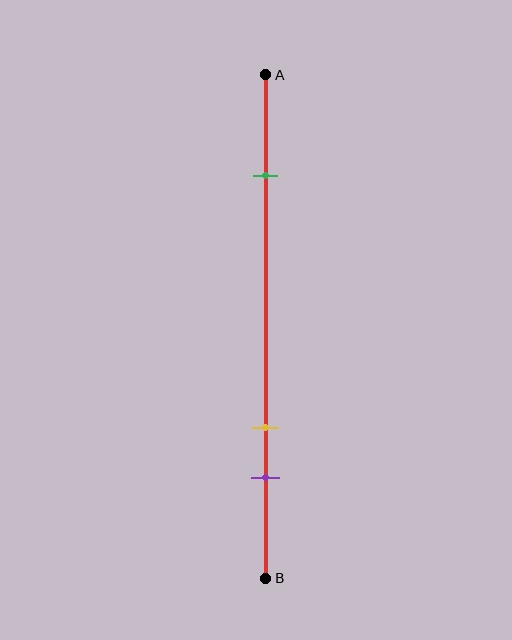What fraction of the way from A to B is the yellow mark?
The yellow mark is approximately 70% (0.7) of the way from A to B.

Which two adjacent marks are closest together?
The yellow and purple marks are the closest adjacent pair.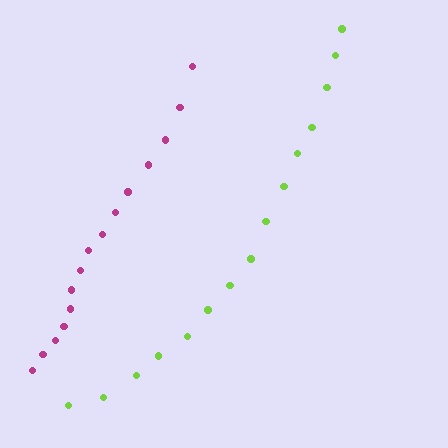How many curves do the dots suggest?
There are 2 distinct paths.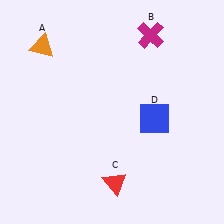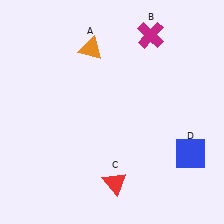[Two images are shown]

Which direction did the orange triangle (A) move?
The orange triangle (A) moved right.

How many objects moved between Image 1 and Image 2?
2 objects moved between the two images.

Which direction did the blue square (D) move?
The blue square (D) moved right.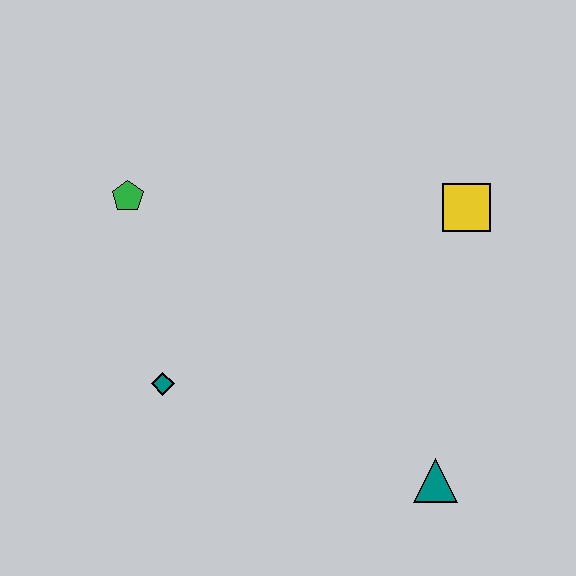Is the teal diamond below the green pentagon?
Yes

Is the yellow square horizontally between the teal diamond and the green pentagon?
No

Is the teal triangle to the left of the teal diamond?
No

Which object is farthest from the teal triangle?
The green pentagon is farthest from the teal triangle.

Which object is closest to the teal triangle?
The yellow square is closest to the teal triangle.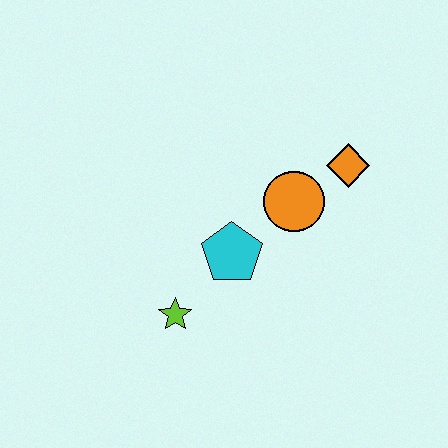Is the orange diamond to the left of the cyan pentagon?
No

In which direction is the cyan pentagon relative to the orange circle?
The cyan pentagon is to the left of the orange circle.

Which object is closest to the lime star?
The cyan pentagon is closest to the lime star.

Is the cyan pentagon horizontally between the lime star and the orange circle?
Yes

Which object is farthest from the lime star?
The orange diamond is farthest from the lime star.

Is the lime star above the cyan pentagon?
No